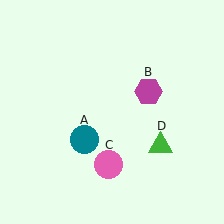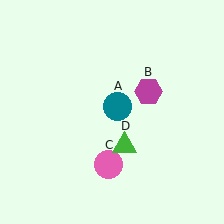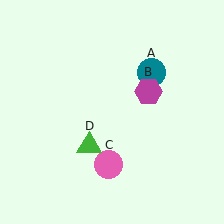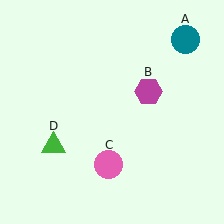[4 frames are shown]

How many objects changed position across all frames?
2 objects changed position: teal circle (object A), green triangle (object D).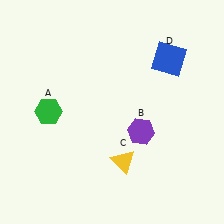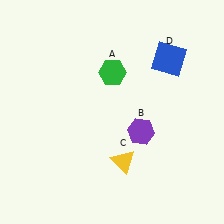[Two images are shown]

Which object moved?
The green hexagon (A) moved right.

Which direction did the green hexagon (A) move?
The green hexagon (A) moved right.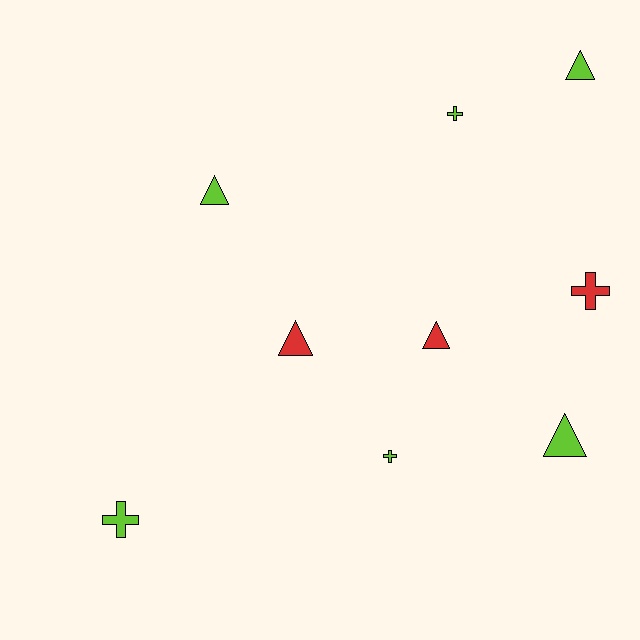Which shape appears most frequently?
Triangle, with 5 objects.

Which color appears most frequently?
Lime, with 6 objects.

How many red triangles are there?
There are 2 red triangles.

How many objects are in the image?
There are 9 objects.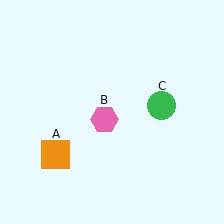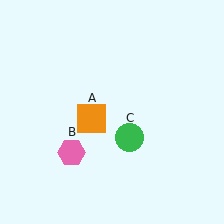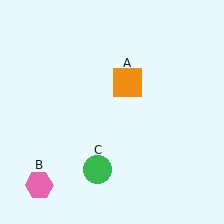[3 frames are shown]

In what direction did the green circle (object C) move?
The green circle (object C) moved down and to the left.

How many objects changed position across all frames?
3 objects changed position: orange square (object A), pink hexagon (object B), green circle (object C).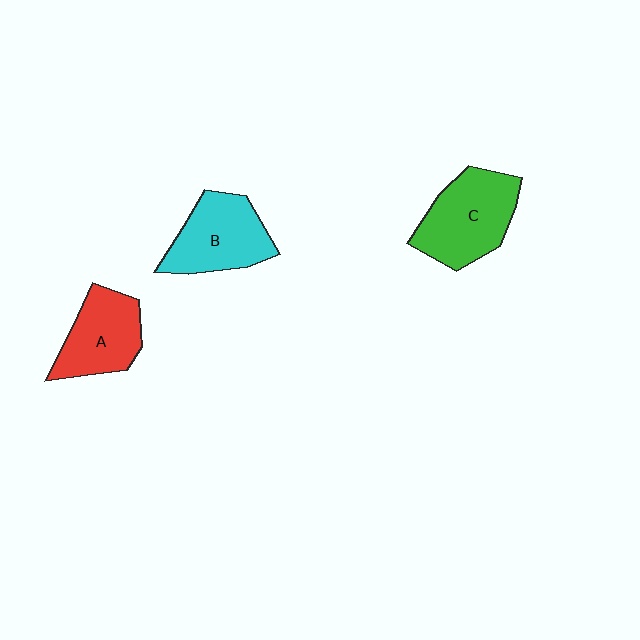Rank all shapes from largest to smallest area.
From largest to smallest: C (green), B (cyan), A (red).